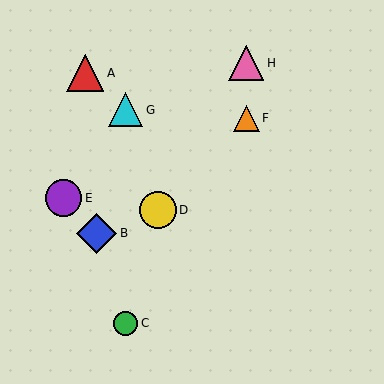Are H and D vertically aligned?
No, H is at x≈246 and D is at x≈158.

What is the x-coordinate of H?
Object H is at x≈246.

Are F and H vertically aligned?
Yes, both are at x≈246.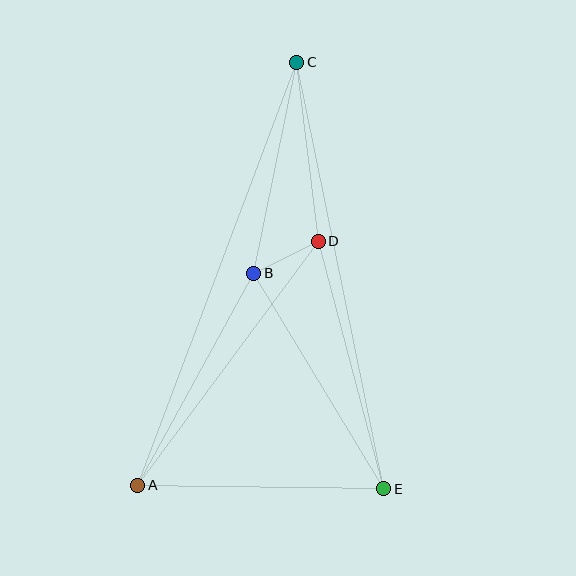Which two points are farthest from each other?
Points A and C are farthest from each other.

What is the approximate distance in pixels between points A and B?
The distance between A and B is approximately 242 pixels.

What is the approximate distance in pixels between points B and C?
The distance between B and C is approximately 215 pixels.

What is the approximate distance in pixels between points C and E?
The distance between C and E is approximately 435 pixels.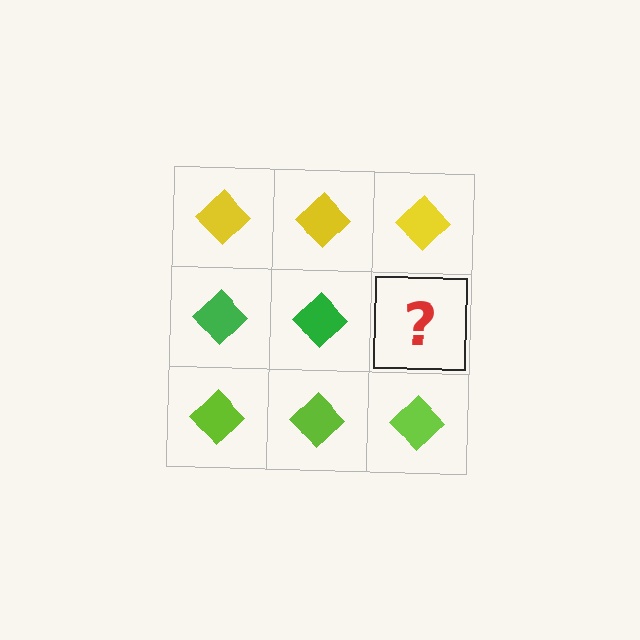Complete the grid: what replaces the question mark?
The question mark should be replaced with a green diamond.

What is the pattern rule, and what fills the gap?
The rule is that each row has a consistent color. The gap should be filled with a green diamond.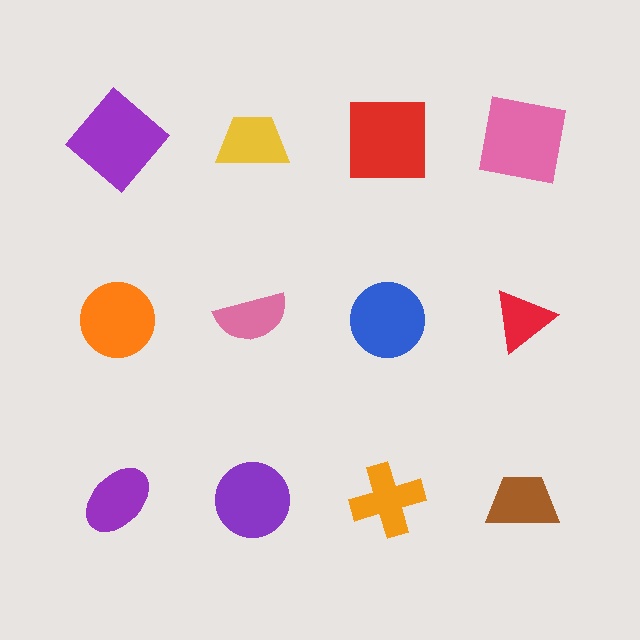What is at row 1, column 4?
A pink square.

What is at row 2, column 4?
A red triangle.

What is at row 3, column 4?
A brown trapezoid.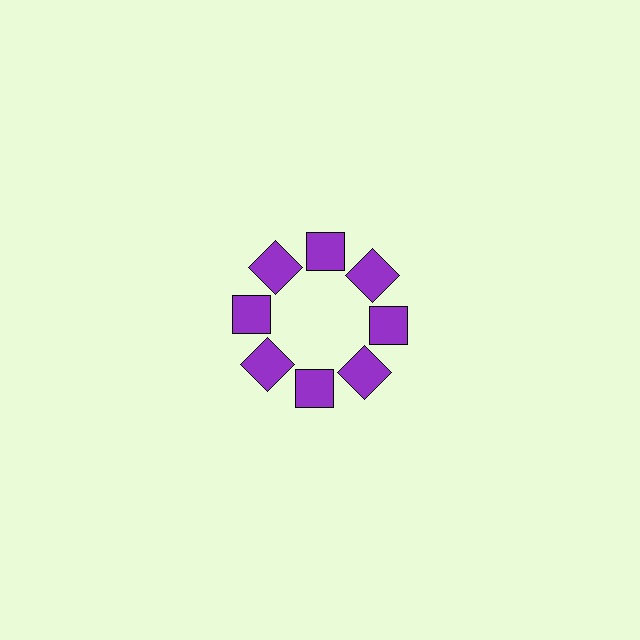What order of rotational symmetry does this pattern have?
This pattern has 8-fold rotational symmetry.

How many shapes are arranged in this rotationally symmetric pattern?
There are 8 shapes, arranged in 8 groups of 1.